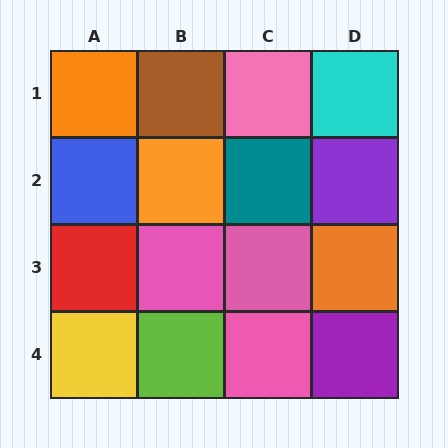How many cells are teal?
1 cell is teal.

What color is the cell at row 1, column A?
Orange.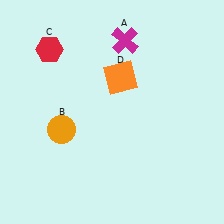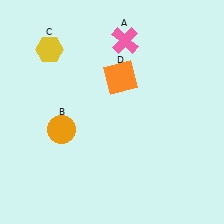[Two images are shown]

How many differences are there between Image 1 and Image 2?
There are 2 differences between the two images.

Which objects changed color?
A changed from magenta to pink. C changed from red to yellow.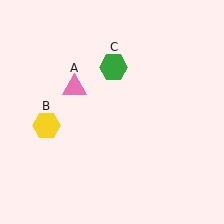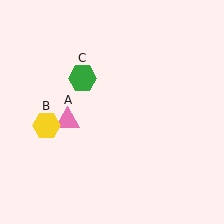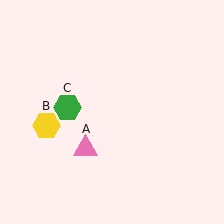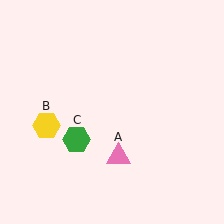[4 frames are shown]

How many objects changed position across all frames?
2 objects changed position: pink triangle (object A), green hexagon (object C).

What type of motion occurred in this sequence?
The pink triangle (object A), green hexagon (object C) rotated counterclockwise around the center of the scene.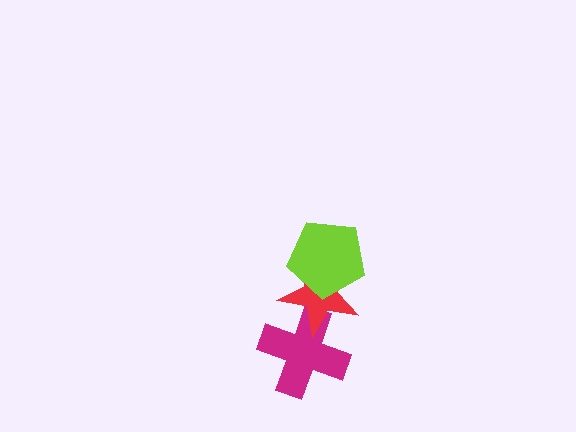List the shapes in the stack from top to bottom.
From top to bottom: the lime pentagon, the red star, the magenta cross.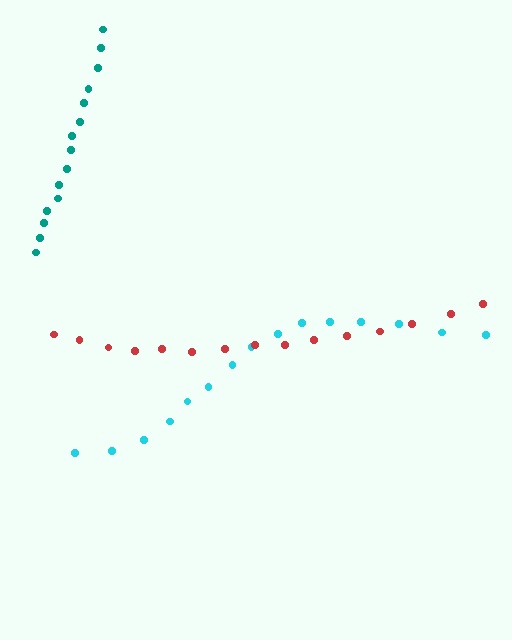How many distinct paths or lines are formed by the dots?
There are 3 distinct paths.